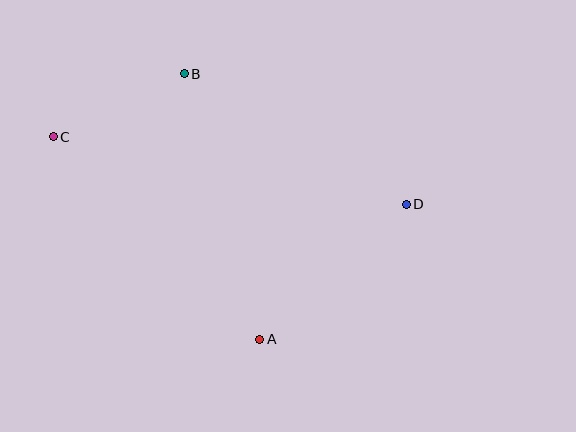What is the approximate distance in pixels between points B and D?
The distance between B and D is approximately 258 pixels.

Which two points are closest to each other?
Points B and C are closest to each other.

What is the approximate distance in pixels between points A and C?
The distance between A and C is approximately 289 pixels.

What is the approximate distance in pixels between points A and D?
The distance between A and D is approximately 199 pixels.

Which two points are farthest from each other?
Points C and D are farthest from each other.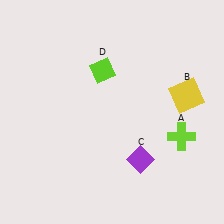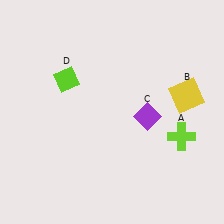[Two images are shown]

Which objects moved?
The objects that moved are: the purple diamond (C), the lime diamond (D).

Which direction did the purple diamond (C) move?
The purple diamond (C) moved up.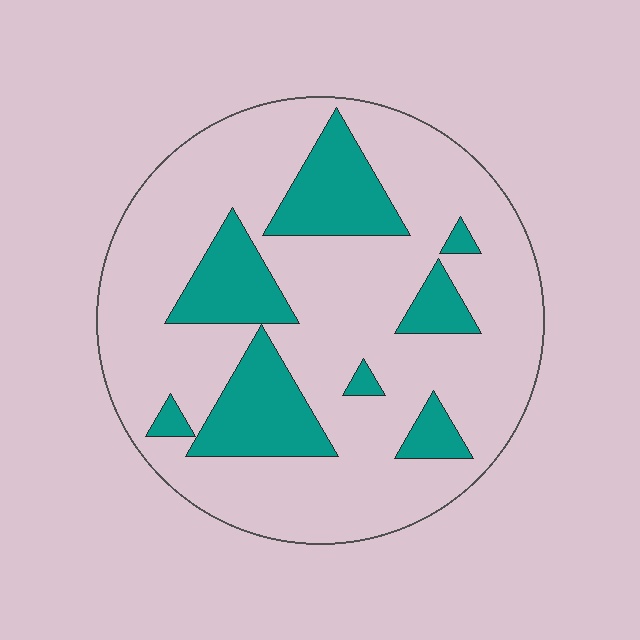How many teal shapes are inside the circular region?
8.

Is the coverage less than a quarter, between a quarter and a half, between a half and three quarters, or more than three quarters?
Less than a quarter.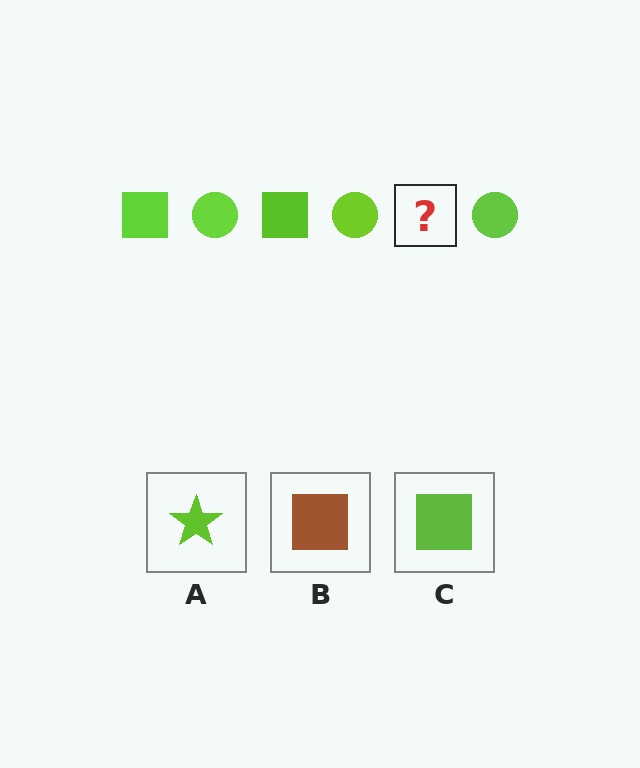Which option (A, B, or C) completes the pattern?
C.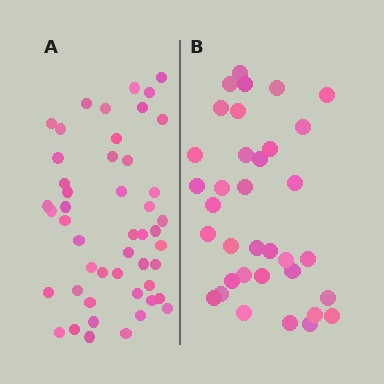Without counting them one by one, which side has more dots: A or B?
Region A (the left region) has more dots.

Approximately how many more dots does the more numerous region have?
Region A has approximately 15 more dots than region B.